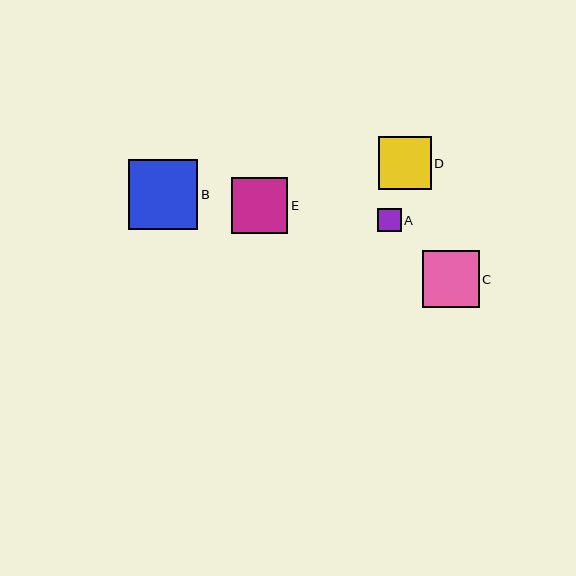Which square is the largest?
Square B is the largest with a size of approximately 70 pixels.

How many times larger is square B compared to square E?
Square B is approximately 1.2 times the size of square E.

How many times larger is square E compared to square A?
Square E is approximately 2.4 times the size of square A.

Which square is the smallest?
Square A is the smallest with a size of approximately 24 pixels.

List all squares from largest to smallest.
From largest to smallest: B, C, E, D, A.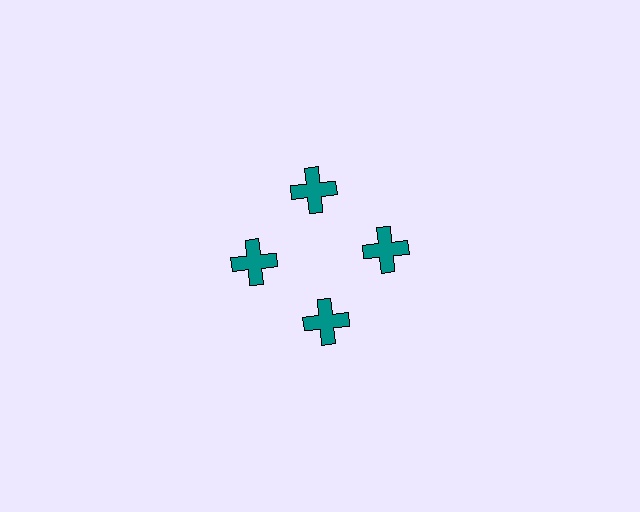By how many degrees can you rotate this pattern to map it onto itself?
The pattern maps onto itself every 90 degrees of rotation.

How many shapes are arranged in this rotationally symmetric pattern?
There are 4 shapes, arranged in 4 groups of 1.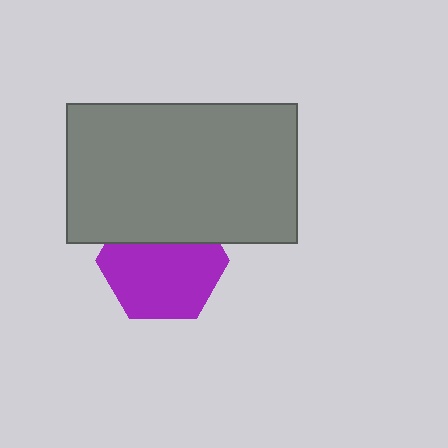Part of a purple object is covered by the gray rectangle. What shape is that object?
It is a hexagon.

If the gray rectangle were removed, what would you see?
You would see the complete purple hexagon.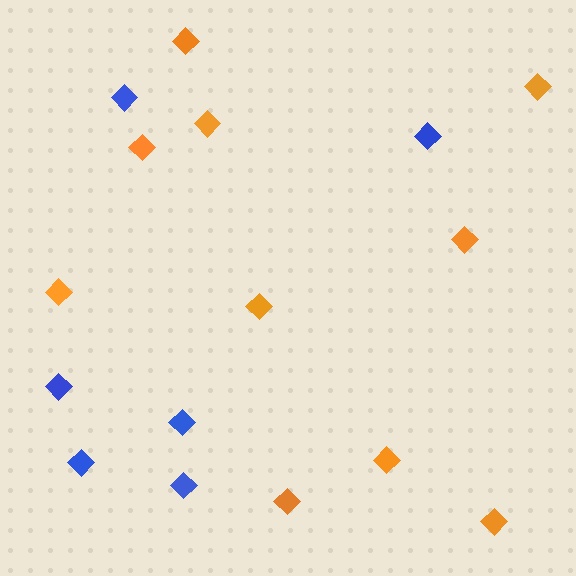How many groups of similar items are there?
There are 2 groups: one group of orange diamonds (10) and one group of blue diamonds (6).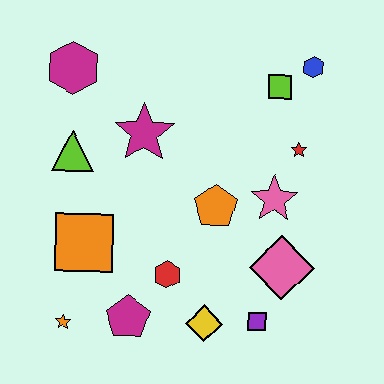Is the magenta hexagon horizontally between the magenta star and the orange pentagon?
No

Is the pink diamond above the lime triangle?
No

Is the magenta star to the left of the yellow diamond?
Yes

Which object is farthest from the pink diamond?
The magenta hexagon is farthest from the pink diamond.